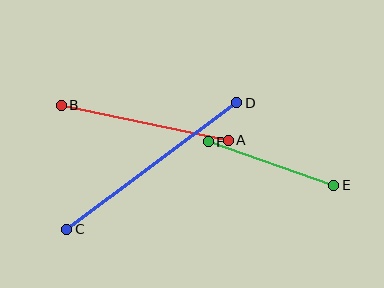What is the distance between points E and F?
The distance is approximately 133 pixels.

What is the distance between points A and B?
The distance is approximately 171 pixels.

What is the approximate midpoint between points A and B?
The midpoint is at approximately (145, 123) pixels.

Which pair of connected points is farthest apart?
Points C and D are farthest apart.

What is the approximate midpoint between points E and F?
The midpoint is at approximately (271, 163) pixels.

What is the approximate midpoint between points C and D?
The midpoint is at approximately (152, 166) pixels.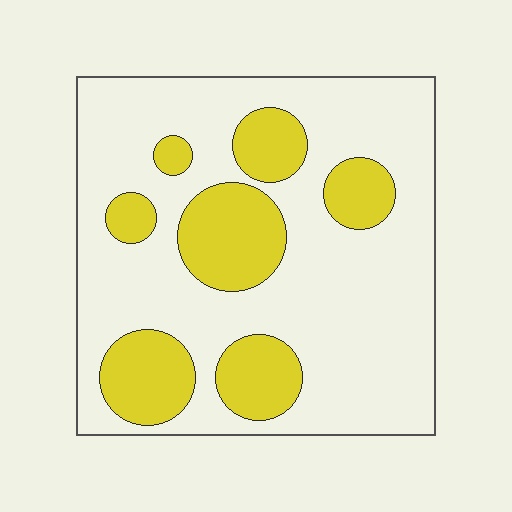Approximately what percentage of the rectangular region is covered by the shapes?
Approximately 25%.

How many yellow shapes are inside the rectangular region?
7.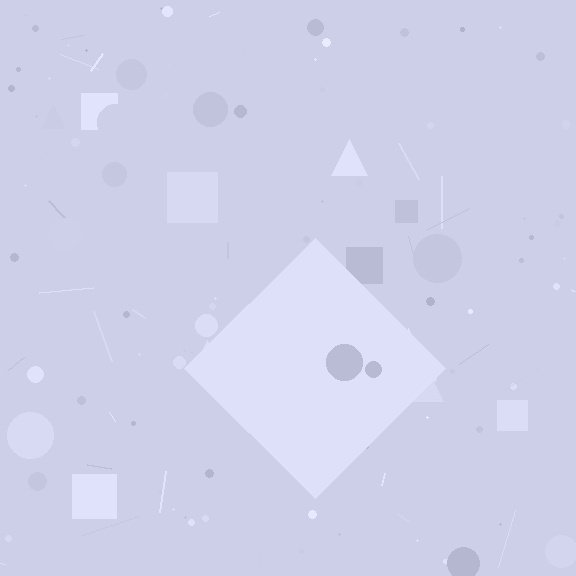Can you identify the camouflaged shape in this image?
The camouflaged shape is a diamond.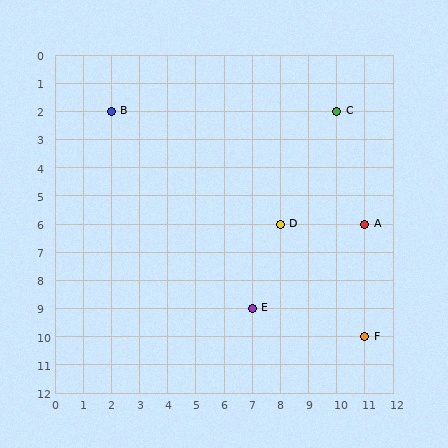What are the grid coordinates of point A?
Point A is at grid coordinates (11, 6).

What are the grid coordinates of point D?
Point D is at grid coordinates (8, 6).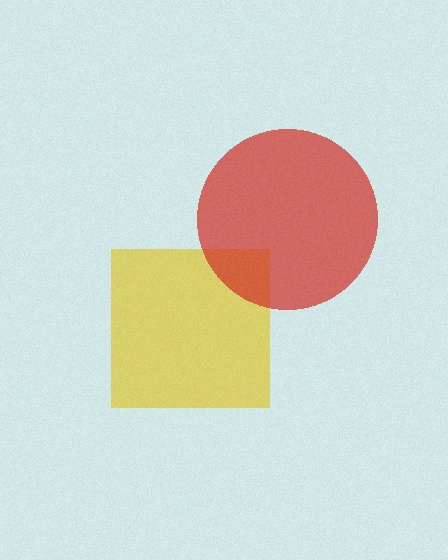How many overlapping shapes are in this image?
There are 2 overlapping shapes in the image.